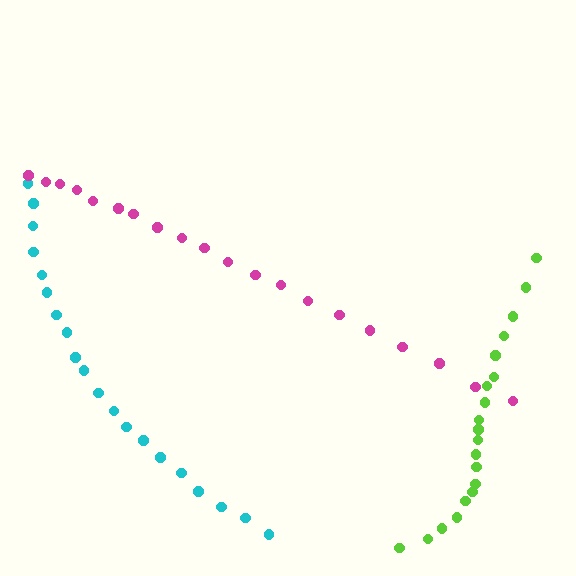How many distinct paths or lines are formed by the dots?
There are 3 distinct paths.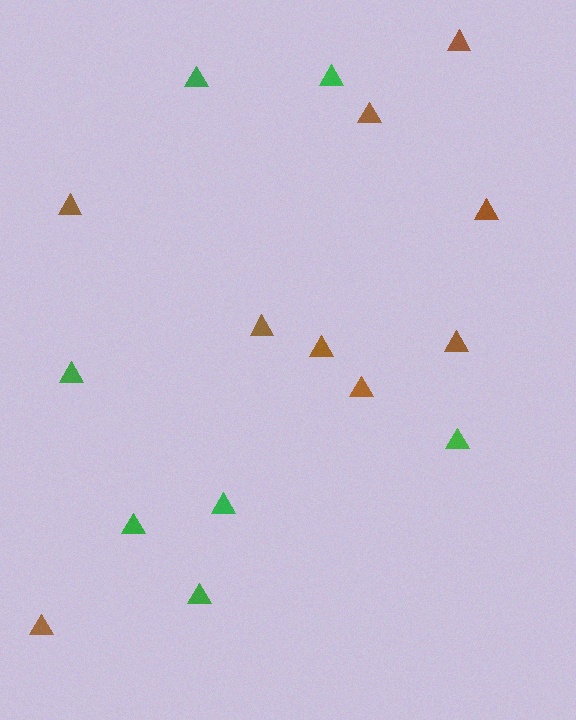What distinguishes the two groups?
There are 2 groups: one group of brown triangles (9) and one group of green triangles (7).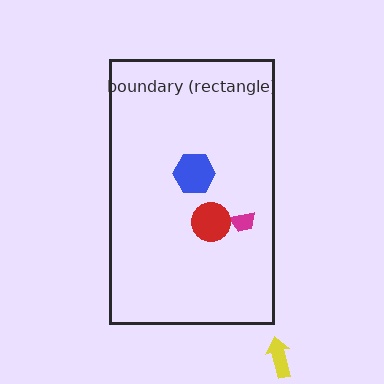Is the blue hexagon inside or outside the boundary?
Inside.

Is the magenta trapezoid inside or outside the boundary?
Inside.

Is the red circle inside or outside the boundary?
Inside.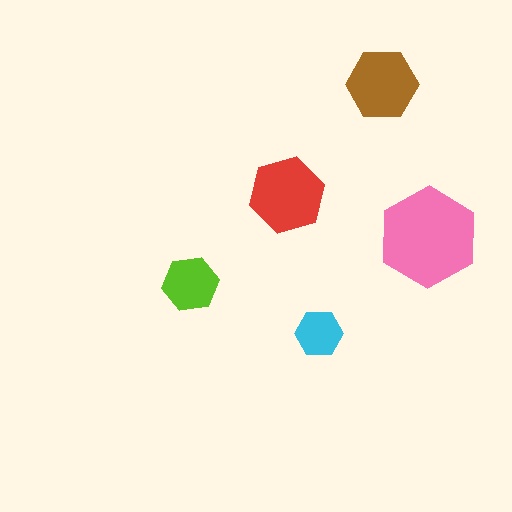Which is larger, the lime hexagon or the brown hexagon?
The brown one.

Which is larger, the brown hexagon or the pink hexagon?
The pink one.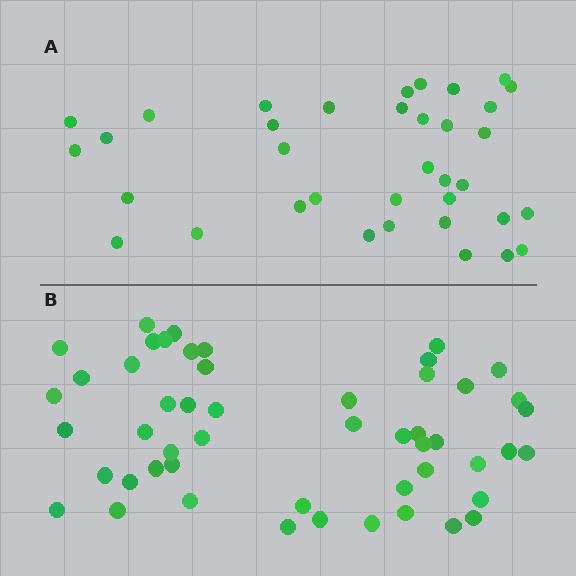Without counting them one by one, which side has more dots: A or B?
Region B (the bottom region) has more dots.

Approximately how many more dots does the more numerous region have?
Region B has approximately 15 more dots than region A.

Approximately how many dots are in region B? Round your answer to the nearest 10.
About 50 dots. (The exact count is 51, which rounds to 50.)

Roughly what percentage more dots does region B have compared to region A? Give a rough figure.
About 40% more.